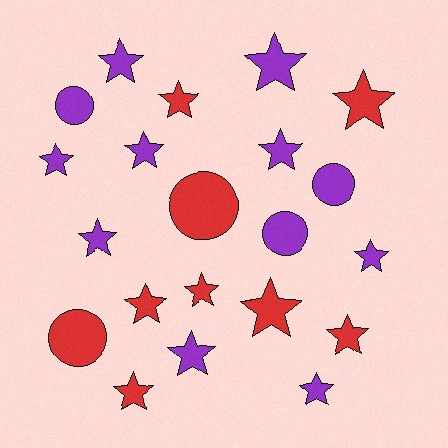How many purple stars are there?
There are 9 purple stars.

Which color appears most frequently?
Purple, with 12 objects.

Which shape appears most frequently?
Star, with 16 objects.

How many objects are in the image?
There are 21 objects.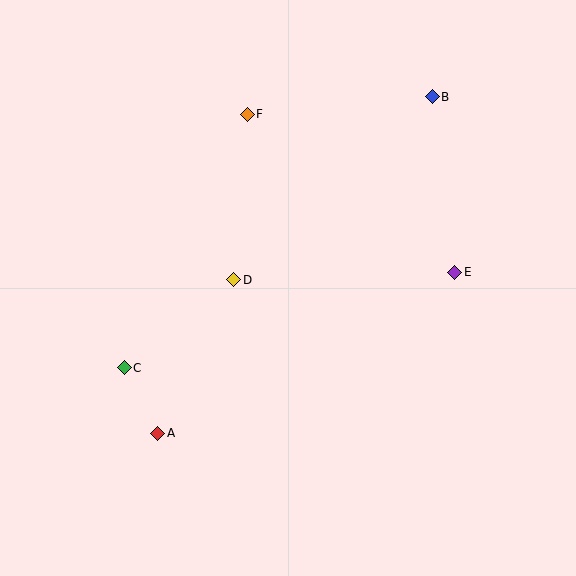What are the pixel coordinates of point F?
Point F is at (247, 115).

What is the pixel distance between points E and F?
The distance between E and F is 260 pixels.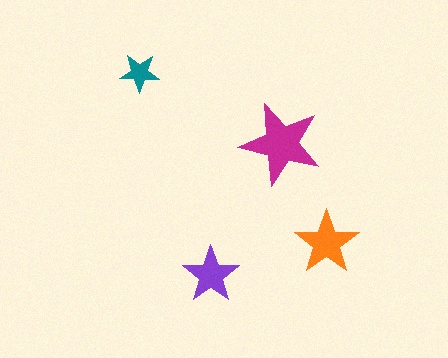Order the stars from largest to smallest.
the magenta one, the orange one, the purple one, the teal one.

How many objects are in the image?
There are 4 objects in the image.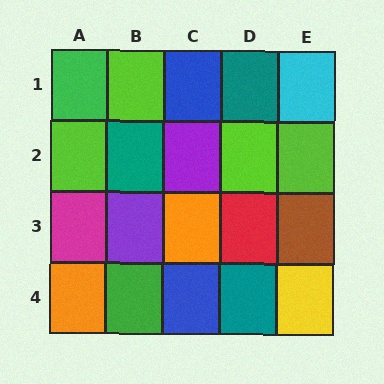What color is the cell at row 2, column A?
Lime.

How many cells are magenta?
1 cell is magenta.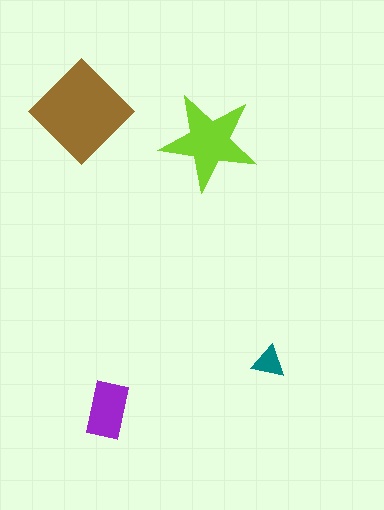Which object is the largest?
The brown diamond.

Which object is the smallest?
The teal triangle.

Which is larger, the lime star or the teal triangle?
The lime star.